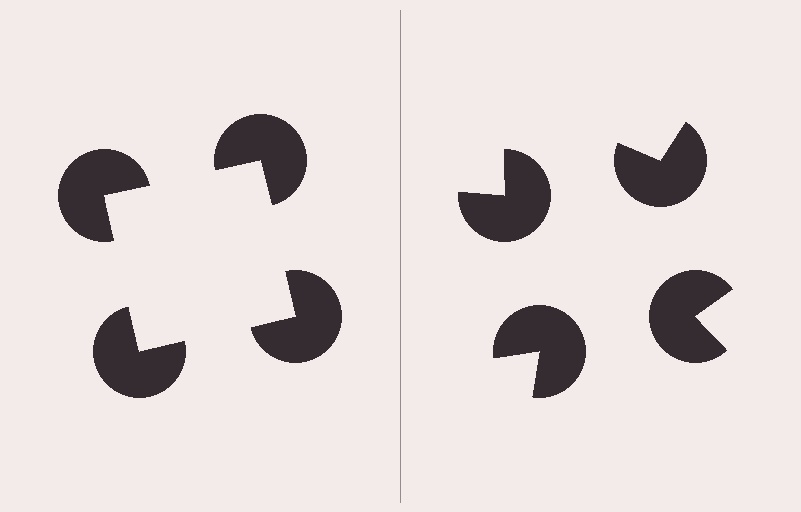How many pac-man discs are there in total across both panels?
8 — 4 on each side.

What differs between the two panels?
The pac-man discs are positioned identically on both sides; only the wedge orientations differ. On the left they align to a square; on the right they are misaligned.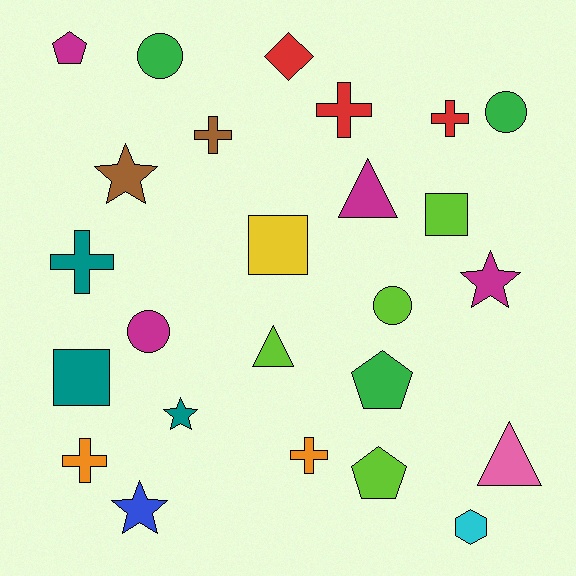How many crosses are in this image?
There are 6 crosses.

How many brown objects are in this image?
There are 2 brown objects.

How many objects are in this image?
There are 25 objects.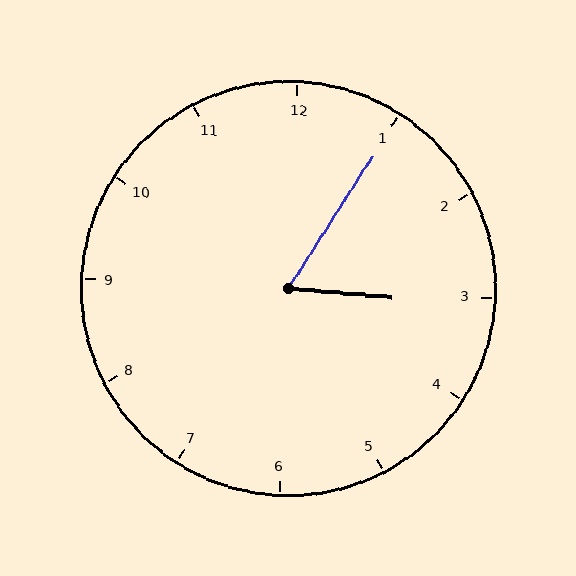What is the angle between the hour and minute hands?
Approximately 62 degrees.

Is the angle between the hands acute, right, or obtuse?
It is acute.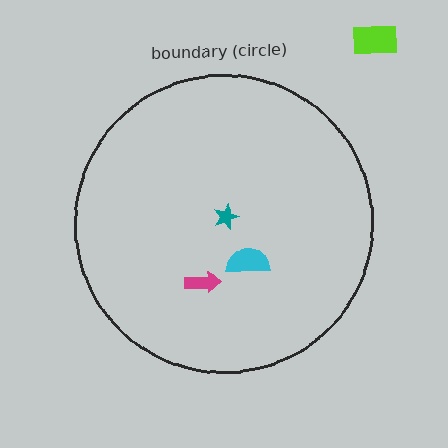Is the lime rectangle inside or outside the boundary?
Outside.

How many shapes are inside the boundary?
3 inside, 1 outside.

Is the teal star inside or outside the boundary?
Inside.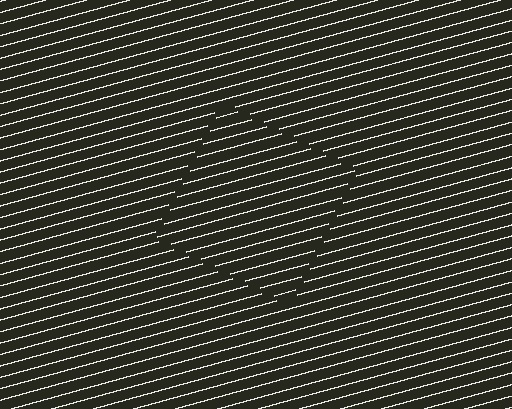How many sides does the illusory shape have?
4 sides — the line-ends trace a square.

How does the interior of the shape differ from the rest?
The interior of the shape contains the same grating, shifted by half a period — the contour is defined by the phase discontinuity where line-ends from the inner and outer gratings abut.